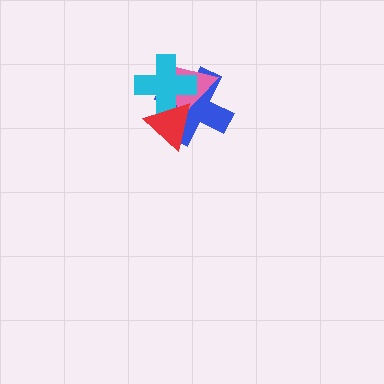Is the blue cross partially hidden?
Yes, it is partially covered by another shape.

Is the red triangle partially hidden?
No, no other shape covers it.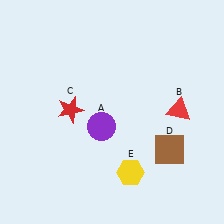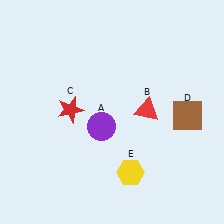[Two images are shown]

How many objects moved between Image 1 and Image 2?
2 objects moved between the two images.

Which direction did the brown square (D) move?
The brown square (D) moved up.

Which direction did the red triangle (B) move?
The red triangle (B) moved left.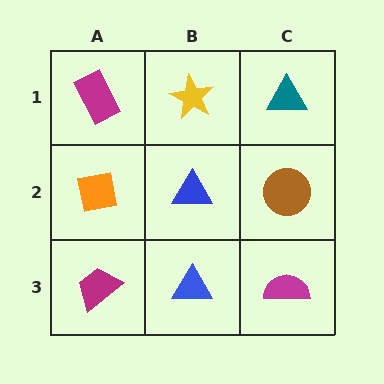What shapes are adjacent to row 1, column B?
A blue triangle (row 2, column B), a magenta rectangle (row 1, column A), a teal triangle (row 1, column C).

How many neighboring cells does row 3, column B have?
3.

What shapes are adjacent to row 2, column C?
A teal triangle (row 1, column C), a magenta semicircle (row 3, column C), a blue triangle (row 2, column B).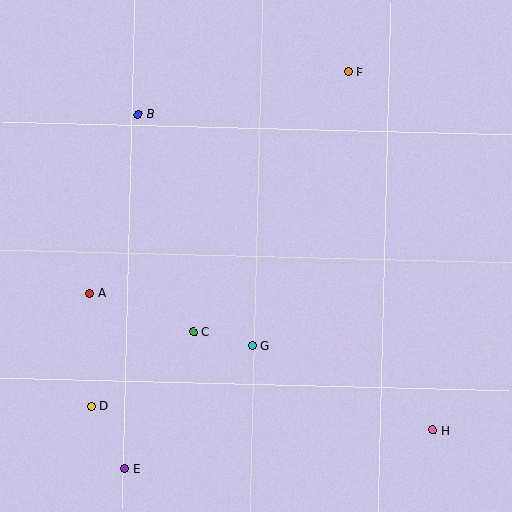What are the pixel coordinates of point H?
Point H is at (433, 430).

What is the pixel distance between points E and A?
The distance between E and A is 179 pixels.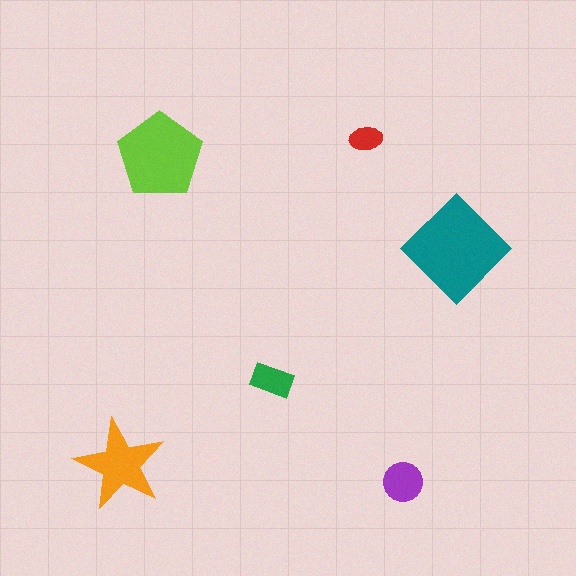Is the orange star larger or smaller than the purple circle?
Larger.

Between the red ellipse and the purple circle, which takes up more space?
The purple circle.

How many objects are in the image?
There are 6 objects in the image.